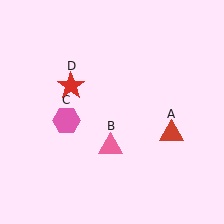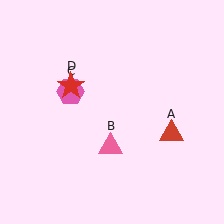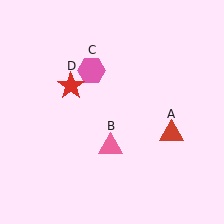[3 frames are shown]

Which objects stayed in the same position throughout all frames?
Red triangle (object A) and pink triangle (object B) and red star (object D) remained stationary.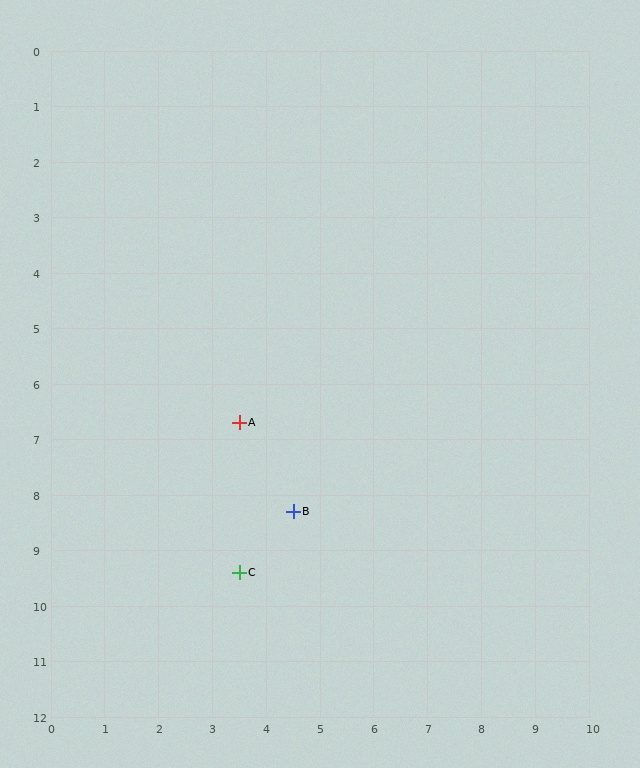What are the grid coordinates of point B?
Point B is at approximately (4.5, 8.3).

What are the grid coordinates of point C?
Point C is at approximately (3.5, 9.4).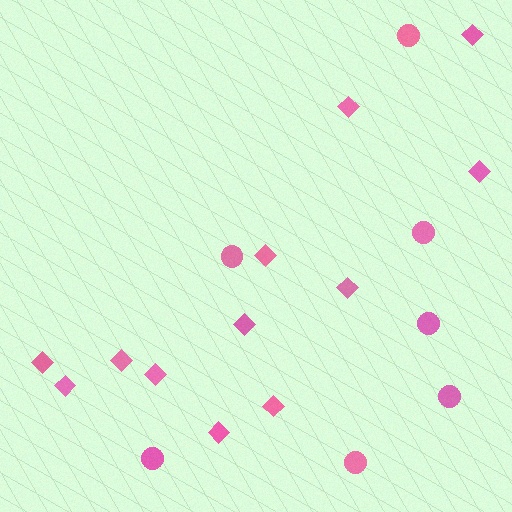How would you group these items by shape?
There are 2 groups: one group of circles (7) and one group of diamonds (12).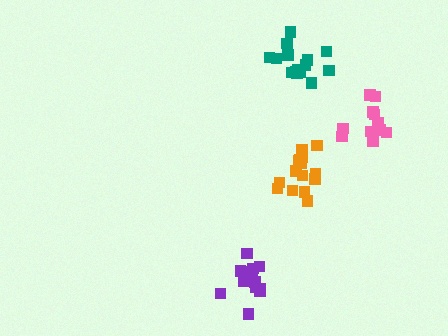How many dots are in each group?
Group 1: 14 dots, Group 2: 15 dots, Group 3: 15 dots, Group 4: 11 dots (55 total).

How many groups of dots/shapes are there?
There are 4 groups.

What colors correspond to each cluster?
The clusters are colored: purple, teal, orange, pink.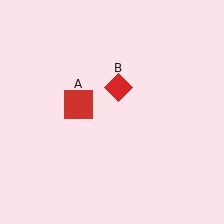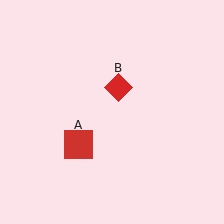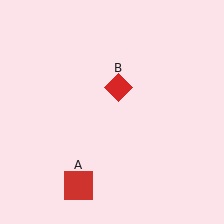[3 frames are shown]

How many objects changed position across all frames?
1 object changed position: red square (object A).